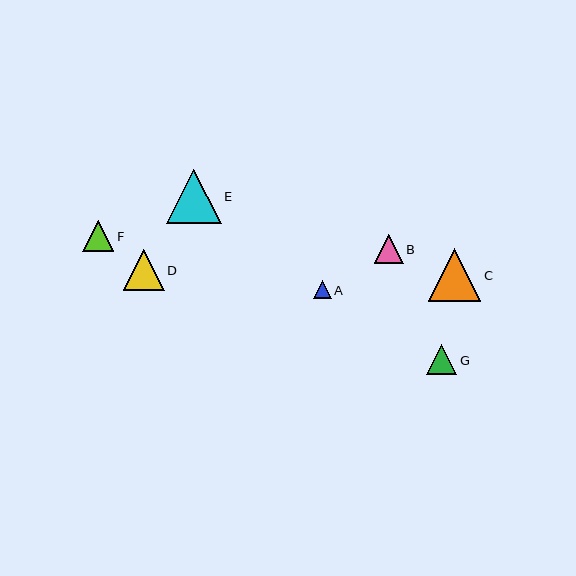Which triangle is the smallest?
Triangle A is the smallest with a size of approximately 18 pixels.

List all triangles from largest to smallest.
From largest to smallest: E, C, D, F, G, B, A.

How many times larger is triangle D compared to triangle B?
Triangle D is approximately 1.4 times the size of triangle B.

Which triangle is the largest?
Triangle E is the largest with a size of approximately 54 pixels.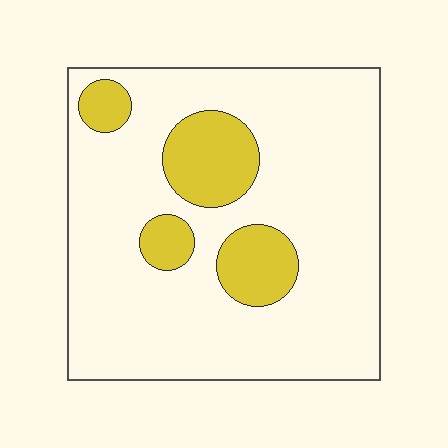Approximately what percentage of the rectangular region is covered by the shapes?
Approximately 20%.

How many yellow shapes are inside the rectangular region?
4.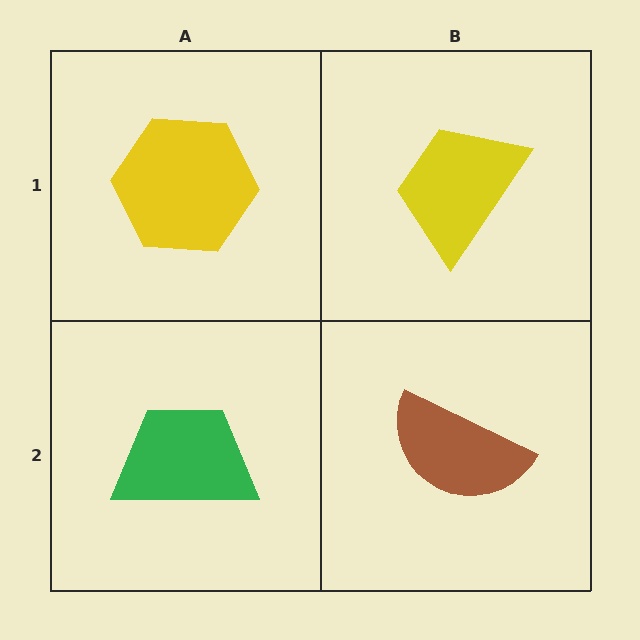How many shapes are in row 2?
2 shapes.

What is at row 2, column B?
A brown semicircle.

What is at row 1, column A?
A yellow hexagon.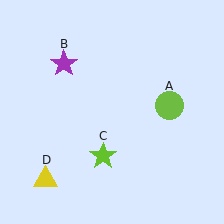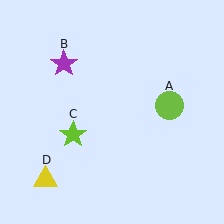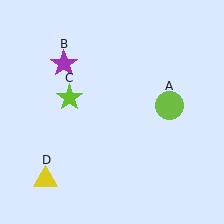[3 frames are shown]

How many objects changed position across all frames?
1 object changed position: lime star (object C).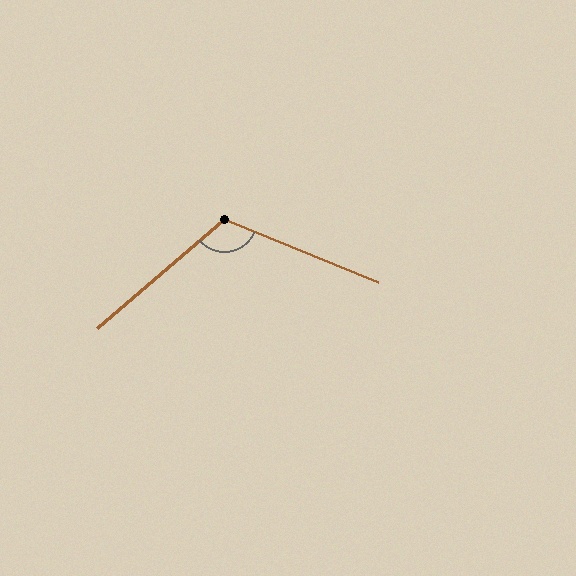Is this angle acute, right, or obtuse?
It is obtuse.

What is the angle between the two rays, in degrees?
Approximately 117 degrees.